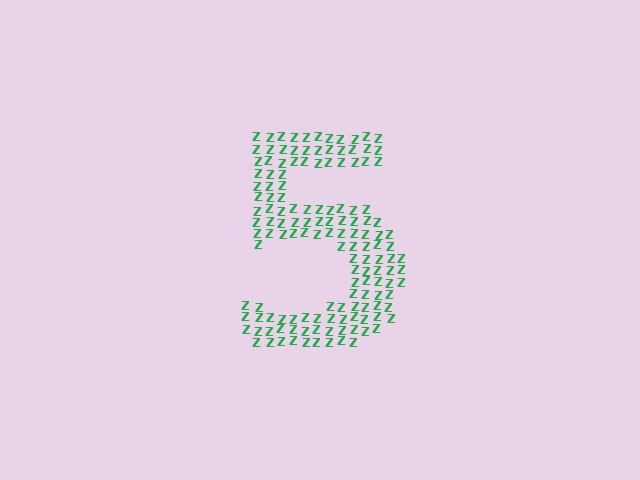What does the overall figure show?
The overall figure shows the digit 5.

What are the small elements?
The small elements are letter Z's.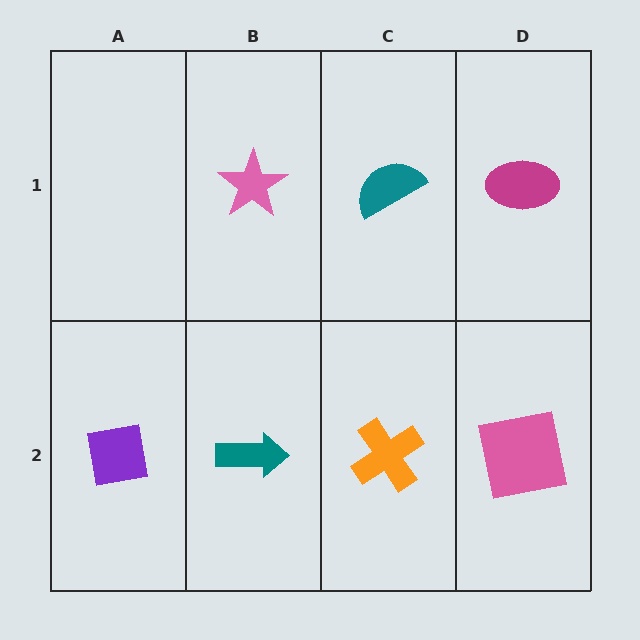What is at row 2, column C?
An orange cross.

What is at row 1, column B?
A pink star.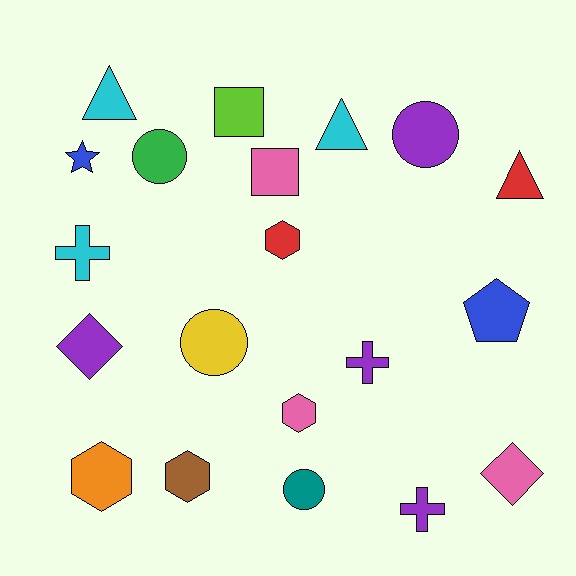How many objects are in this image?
There are 20 objects.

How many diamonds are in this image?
There are 2 diamonds.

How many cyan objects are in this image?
There are 3 cyan objects.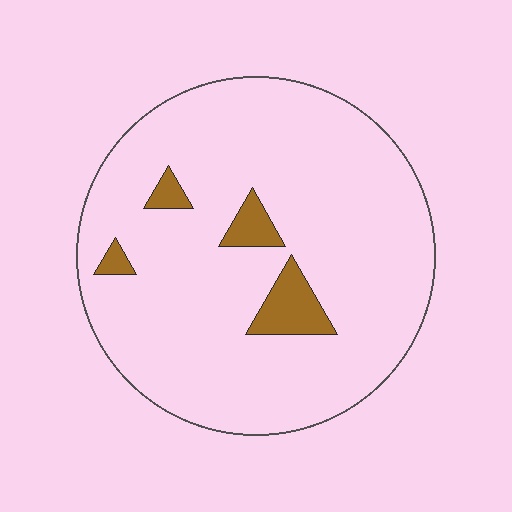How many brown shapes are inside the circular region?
4.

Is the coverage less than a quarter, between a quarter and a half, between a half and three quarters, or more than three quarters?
Less than a quarter.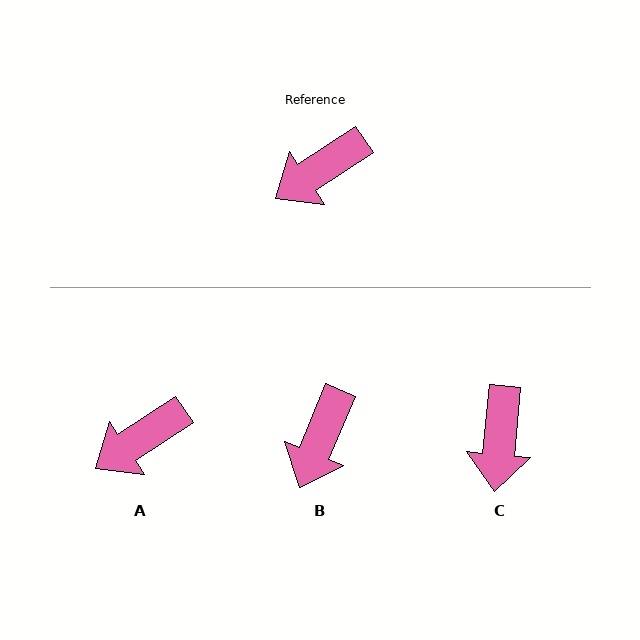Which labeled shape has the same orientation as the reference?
A.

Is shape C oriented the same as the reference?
No, it is off by about 51 degrees.